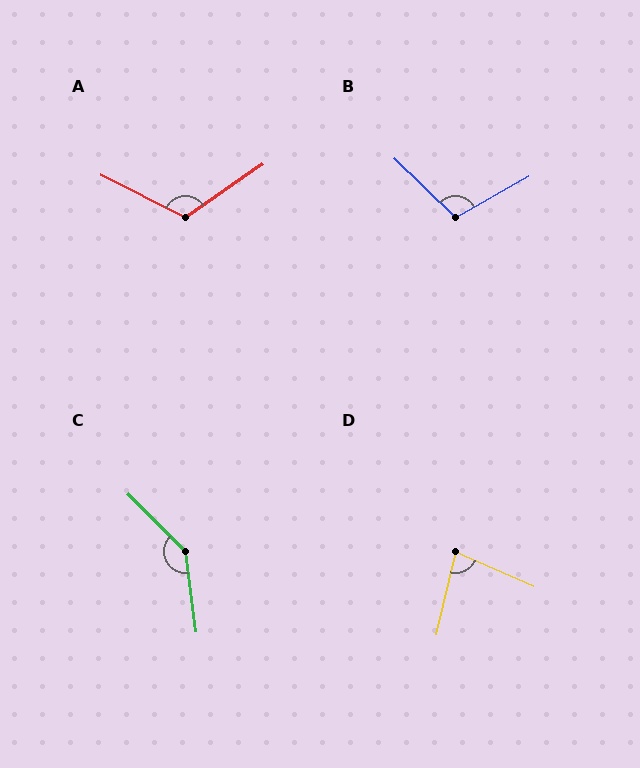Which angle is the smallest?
D, at approximately 80 degrees.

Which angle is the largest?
C, at approximately 143 degrees.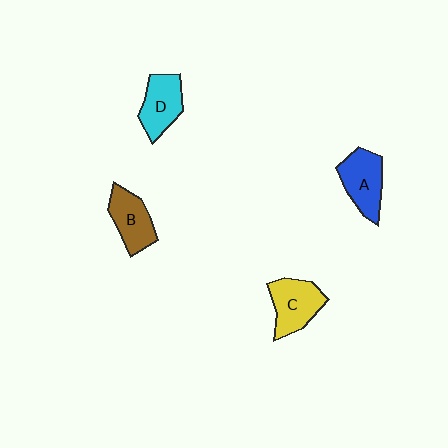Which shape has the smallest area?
Shape B (brown).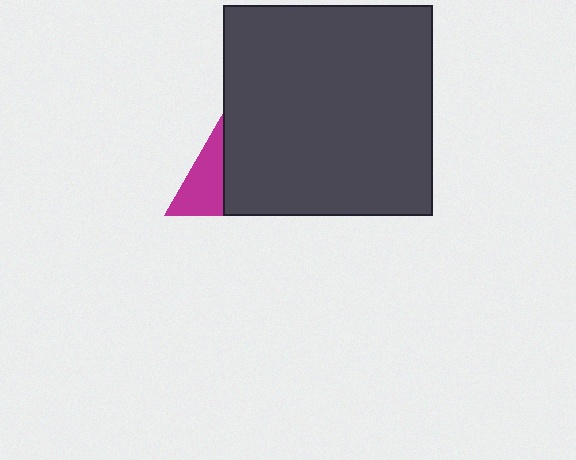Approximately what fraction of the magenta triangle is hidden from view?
Roughly 63% of the magenta triangle is hidden behind the dark gray square.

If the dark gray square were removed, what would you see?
You would see the complete magenta triangle.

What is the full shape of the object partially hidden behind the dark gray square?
The partially hidden object is a magenta triangle.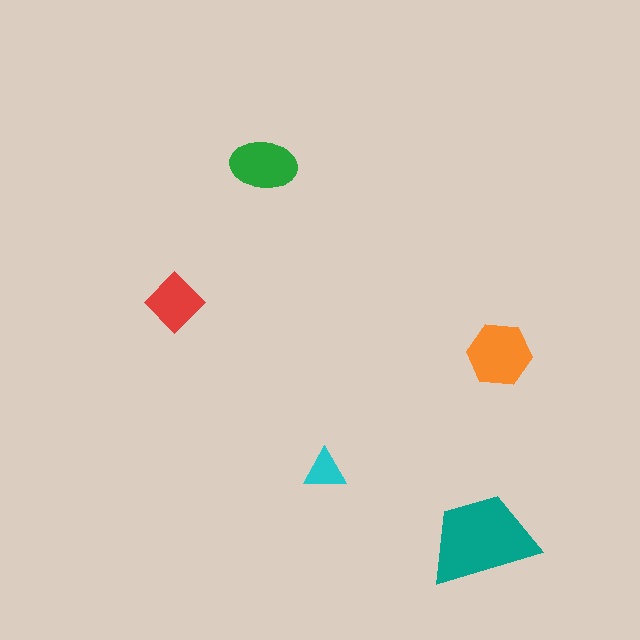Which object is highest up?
The green ellipse is topmost.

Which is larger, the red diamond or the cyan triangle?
The red diamond.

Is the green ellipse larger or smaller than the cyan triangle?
Larger.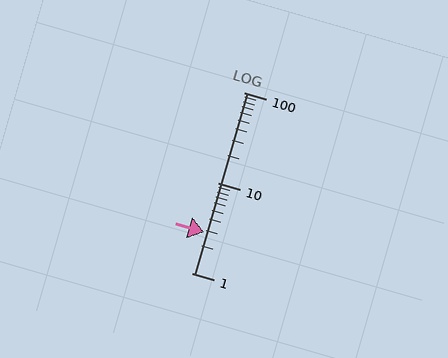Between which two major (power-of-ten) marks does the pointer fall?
The pointer is between 1 and 10.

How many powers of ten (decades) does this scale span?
The scale spans 2 decades, from 1 to 100.